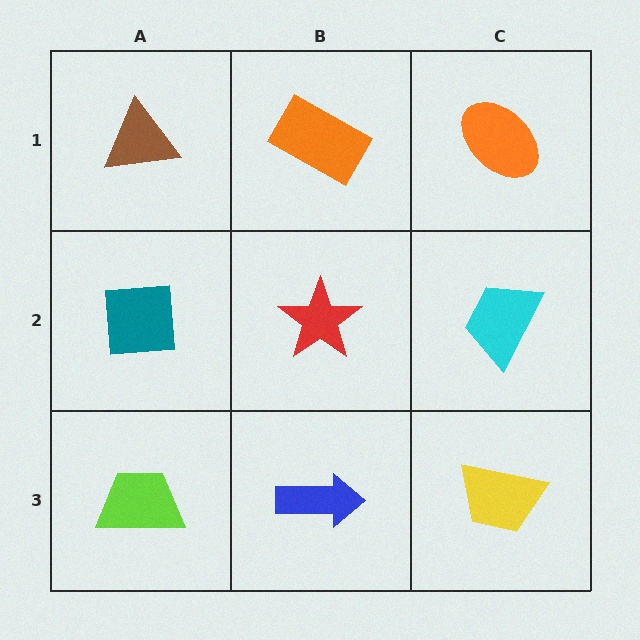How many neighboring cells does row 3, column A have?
2.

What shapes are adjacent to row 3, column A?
A teal square (row 2, column A), a blue arrow (row 3, column B).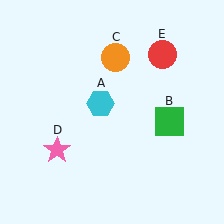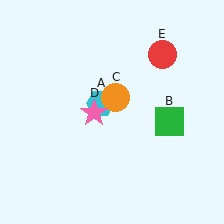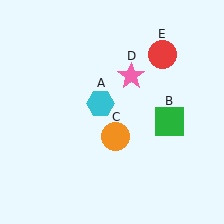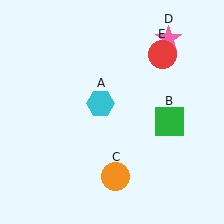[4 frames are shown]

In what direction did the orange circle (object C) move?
The orange circle (object C) moved down.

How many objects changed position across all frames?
2 objects changed position: orange circle (object C), pink star (object D).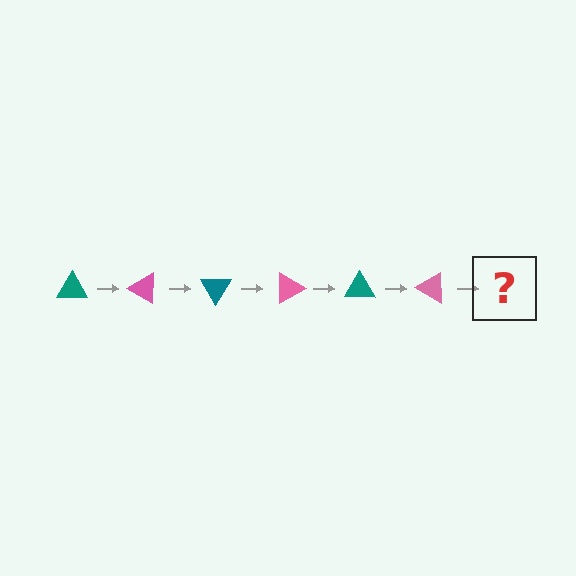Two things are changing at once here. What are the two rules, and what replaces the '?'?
The two rules are that it rotates 30 degrees each step and the color cycles through teal and pink. The '?' should be a teal triangle, rotated 180 degrees from the start.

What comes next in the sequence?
The next element should be a teal triangle, rotated 180 degrees from the start.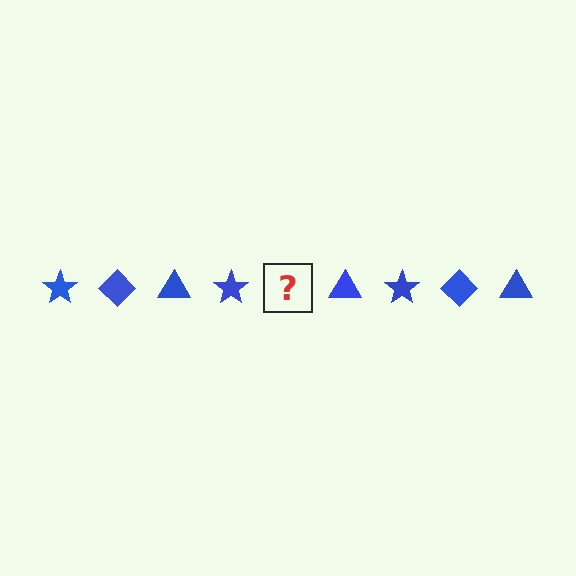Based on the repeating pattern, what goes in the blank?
The blank should be a blue diamond.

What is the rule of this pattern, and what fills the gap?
The rule is that the pattern cycles through star, diamond, triangle shapes in blue. The gap should be filled with a blue diamond.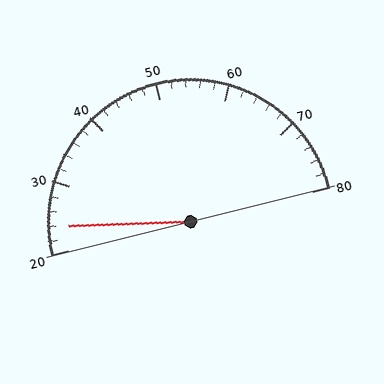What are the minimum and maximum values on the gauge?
The gauge ranges from 20 to 80.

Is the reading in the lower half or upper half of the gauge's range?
The reading is in the lower half of the range (20 to 80).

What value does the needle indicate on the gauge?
The needle indicates approximately 24.